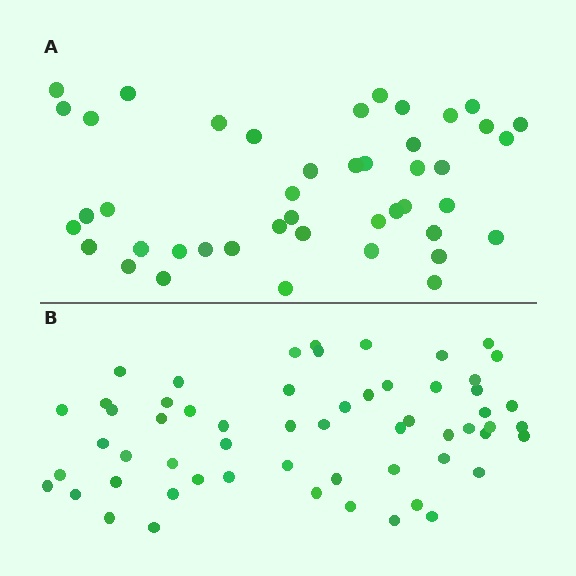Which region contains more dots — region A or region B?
Region B (the bottom region) has more dots.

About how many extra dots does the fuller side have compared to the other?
Region B has approximately 15 more dots than region A.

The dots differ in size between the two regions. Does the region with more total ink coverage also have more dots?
No. Region A has more total ink coverage because its dots are larger, but region B actually contains more individual dots. Total area can be misleading — the number of items is what matters here.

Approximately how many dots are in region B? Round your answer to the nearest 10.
About 60 dots. (The exact count is 58, which rounds to 60.)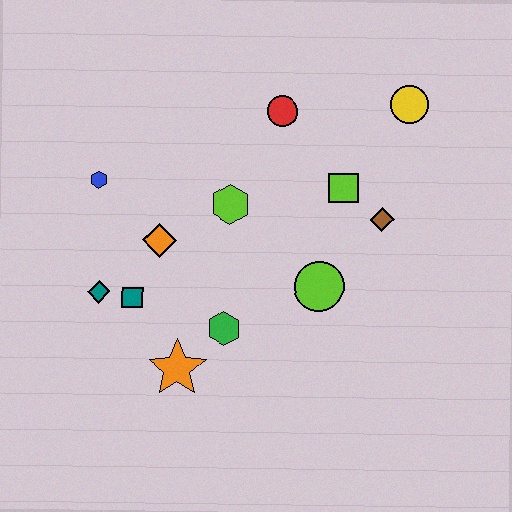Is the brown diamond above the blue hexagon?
No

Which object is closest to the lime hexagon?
The orange diamond is closest to the lime hexagon.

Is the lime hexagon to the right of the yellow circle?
No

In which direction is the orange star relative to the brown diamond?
The orange star is to the left of the brown diamond.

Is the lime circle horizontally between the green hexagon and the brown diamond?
Yes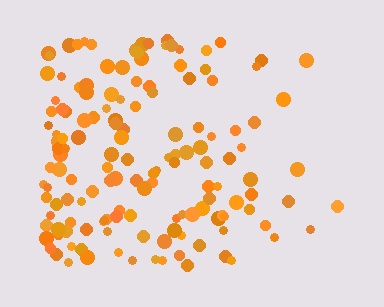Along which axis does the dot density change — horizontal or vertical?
Horizontal.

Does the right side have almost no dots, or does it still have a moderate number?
Still a moderate number, just noticeably fewer than the left.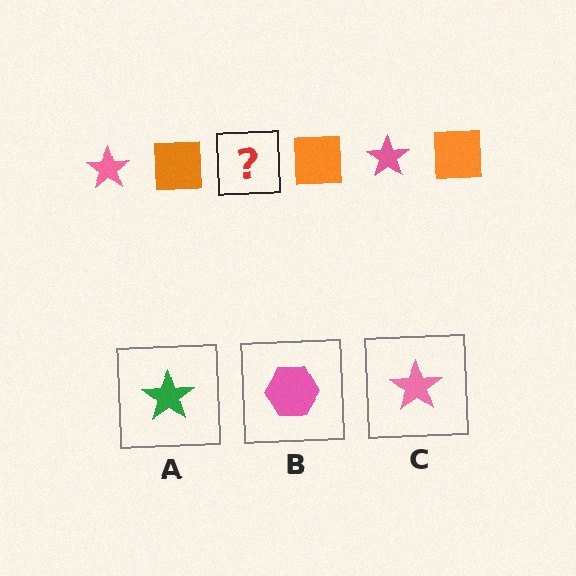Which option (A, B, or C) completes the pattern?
C.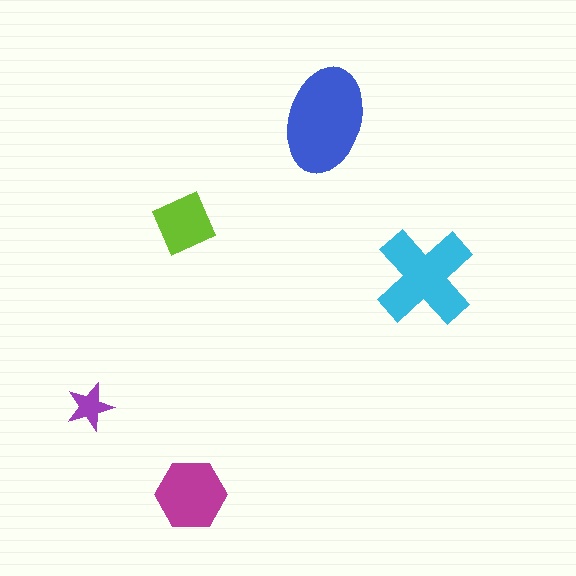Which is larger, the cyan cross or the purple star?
The cyan cross.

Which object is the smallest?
The purple star.